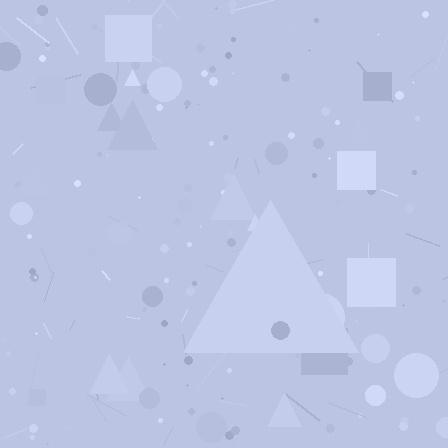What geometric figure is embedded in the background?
A triangle is embedded in the background.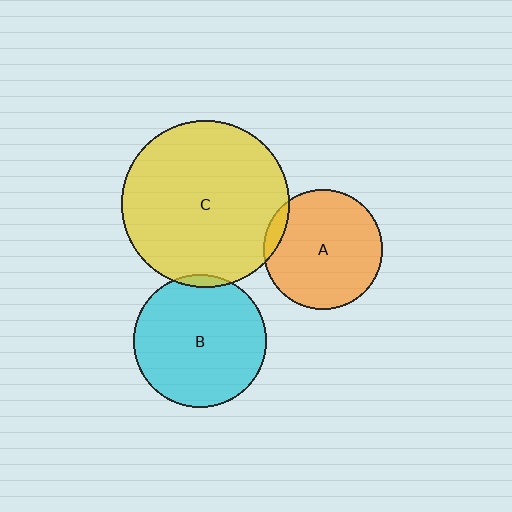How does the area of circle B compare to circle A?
Approximately 1.2 times.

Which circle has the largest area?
Circle C (yellow).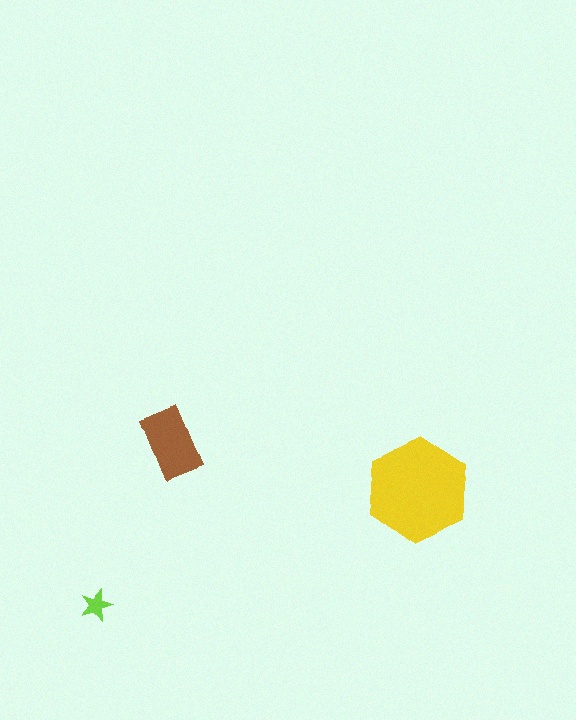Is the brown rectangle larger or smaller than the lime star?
Larger.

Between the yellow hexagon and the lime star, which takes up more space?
The yellow hexagon.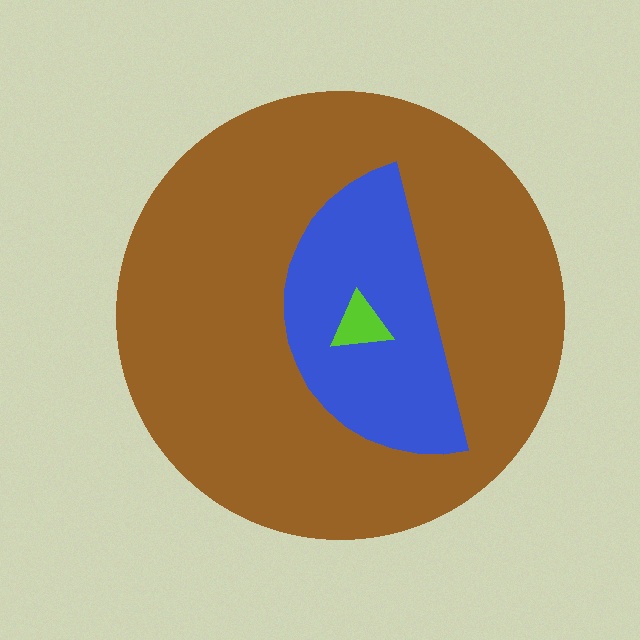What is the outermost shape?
The brown circle.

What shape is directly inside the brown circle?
The blue semicircle.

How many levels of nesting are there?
3.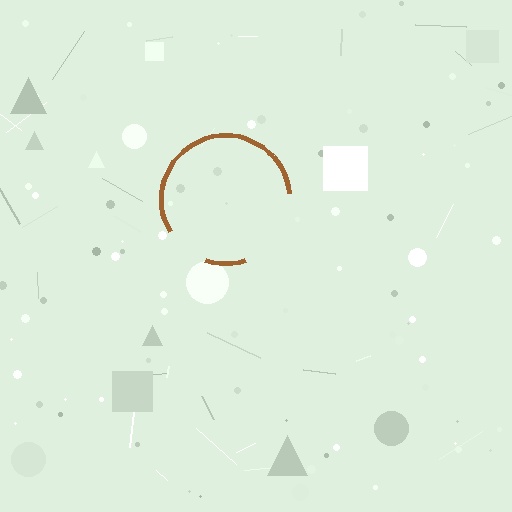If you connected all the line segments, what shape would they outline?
They would outline a circle.